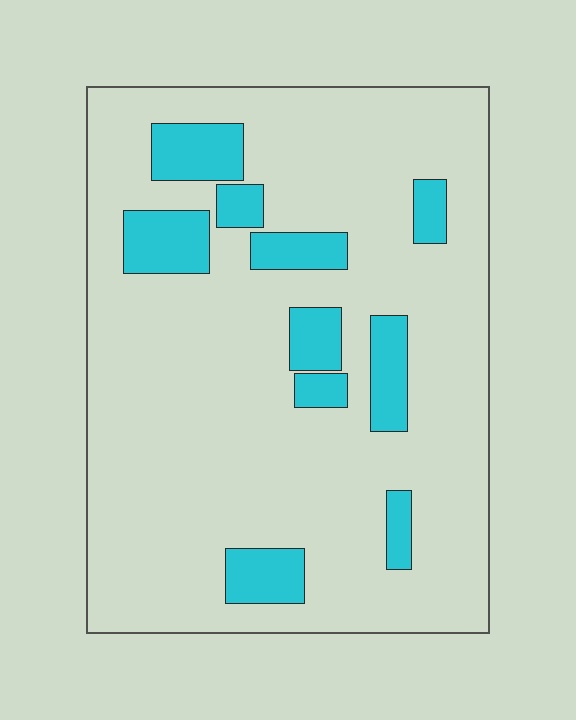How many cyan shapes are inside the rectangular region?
10.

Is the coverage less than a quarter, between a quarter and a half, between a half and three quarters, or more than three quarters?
Less than a quarter.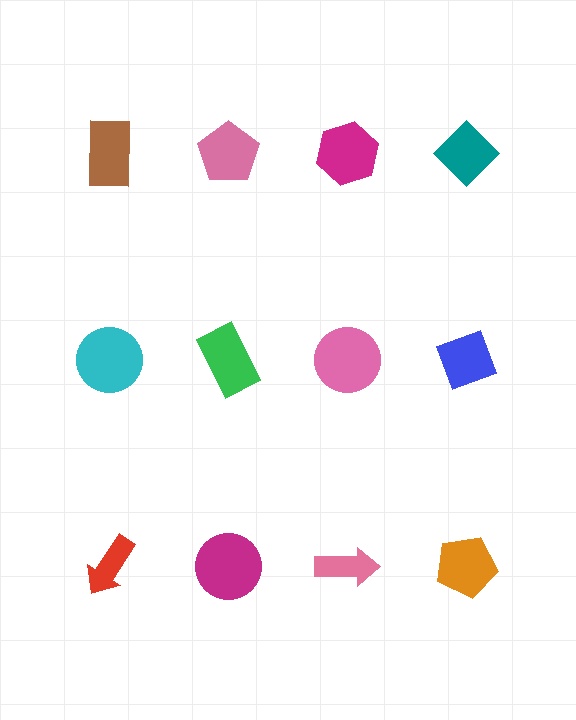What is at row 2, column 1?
A cyan circle.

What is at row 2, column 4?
A blue diamond.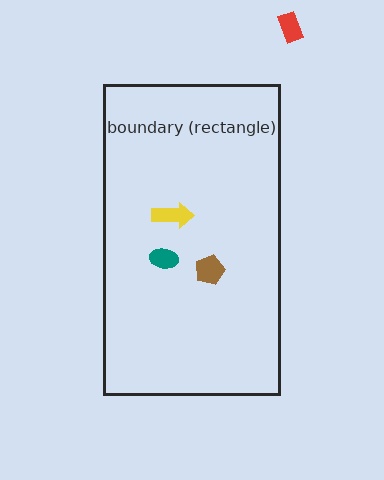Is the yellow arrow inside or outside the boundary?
Inside.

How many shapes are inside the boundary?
3 inside, 1 outside.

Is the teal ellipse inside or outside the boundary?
Inside.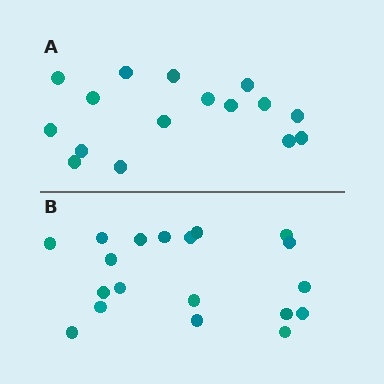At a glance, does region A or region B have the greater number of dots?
Region B (the bottom region) has more dots.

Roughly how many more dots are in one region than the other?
Region B has just a few more — roughly 2 or 3 more dots than region A.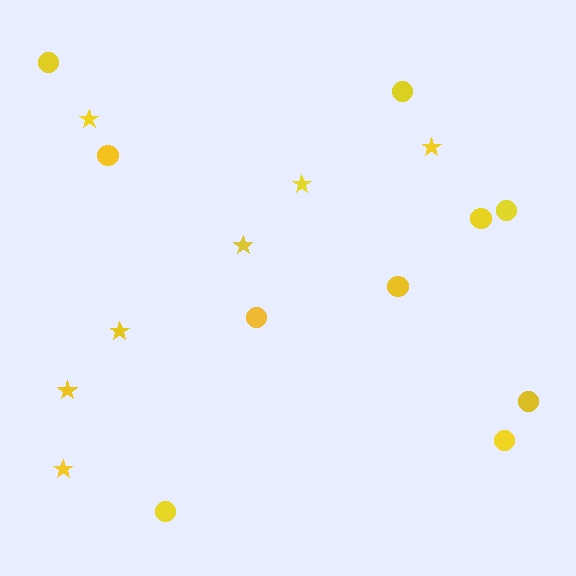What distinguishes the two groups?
There are 2 groups: one group of stars (7) and one group of circles (10).